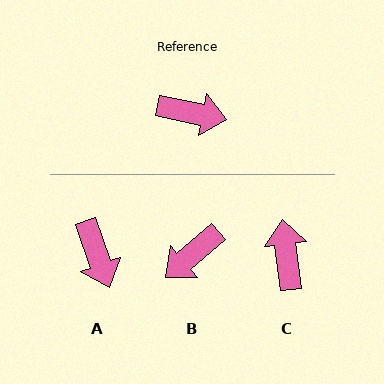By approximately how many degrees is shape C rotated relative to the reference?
Approximately 108 degrees counter-clockwise.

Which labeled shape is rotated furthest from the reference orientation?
B, about 128 degrees away.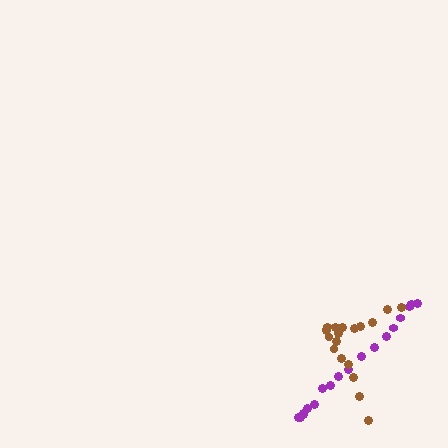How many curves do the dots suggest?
There are 2 distinct paths.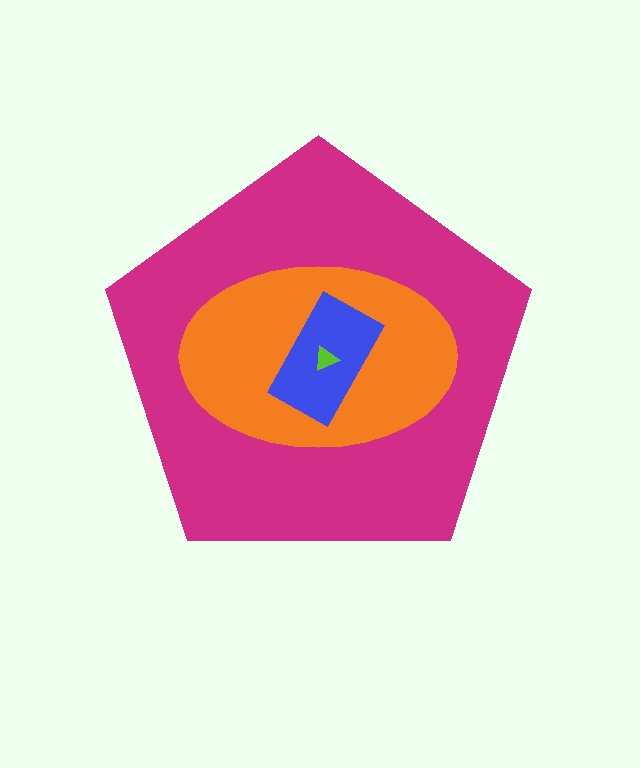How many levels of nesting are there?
4.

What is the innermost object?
The lime triangle.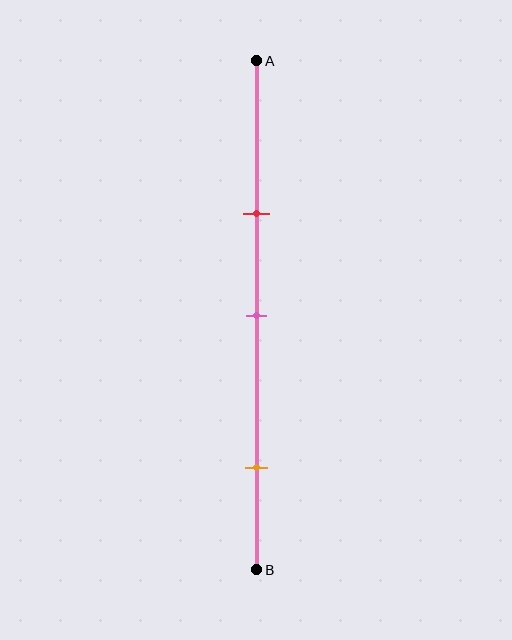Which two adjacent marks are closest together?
The red and pink marks are the closest adjacent pair.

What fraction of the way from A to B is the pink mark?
The pink mark is approximately 50% (0.5) of the way from A to B.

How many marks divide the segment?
There are 3 marks dividing the segment.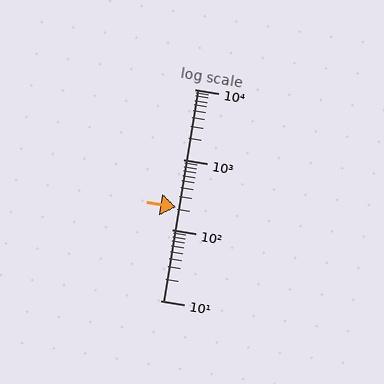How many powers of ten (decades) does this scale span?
The scale spans 3 decades, from 10 to 10000.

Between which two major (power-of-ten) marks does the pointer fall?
The pointer is between 100 and 1000.